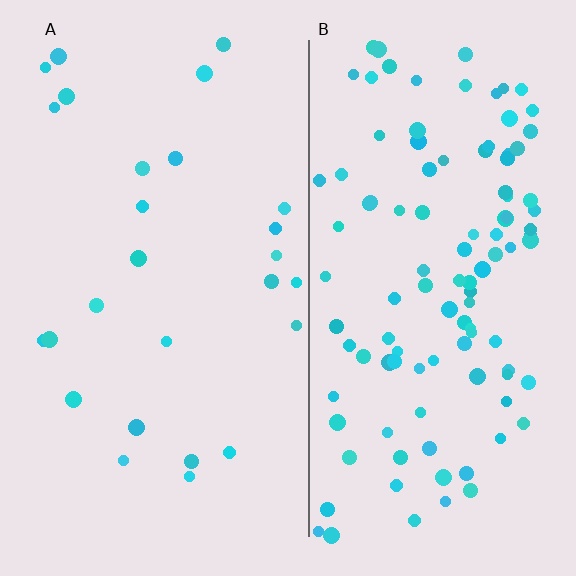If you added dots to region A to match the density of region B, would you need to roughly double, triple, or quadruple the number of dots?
Approximately quadruple.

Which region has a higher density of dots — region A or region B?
B (the right).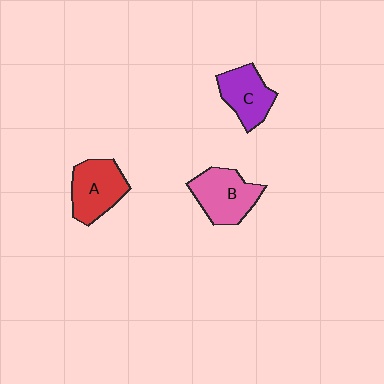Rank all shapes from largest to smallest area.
From largest to smallest: B (pink), A (red), C (purple).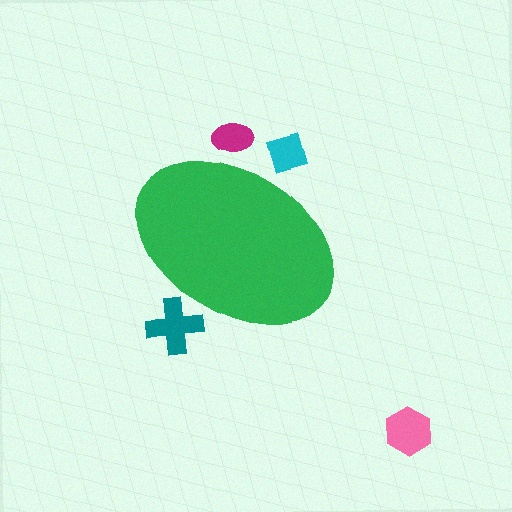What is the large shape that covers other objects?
A green ellipse.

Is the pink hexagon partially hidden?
No, the pink hexagon is fully visible.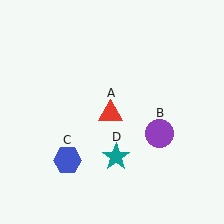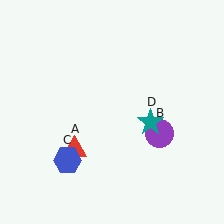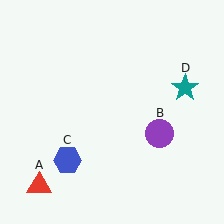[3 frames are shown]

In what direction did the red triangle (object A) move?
The red triangle (object A) moved down and to the left.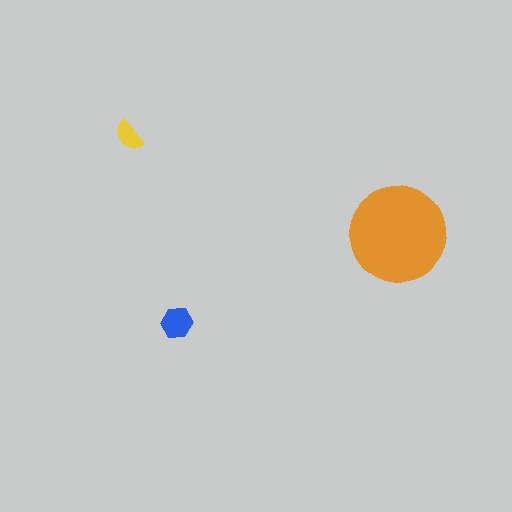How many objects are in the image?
There are 3 objects in the image.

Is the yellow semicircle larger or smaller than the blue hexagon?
Smaller.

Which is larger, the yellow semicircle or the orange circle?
The orange circle.